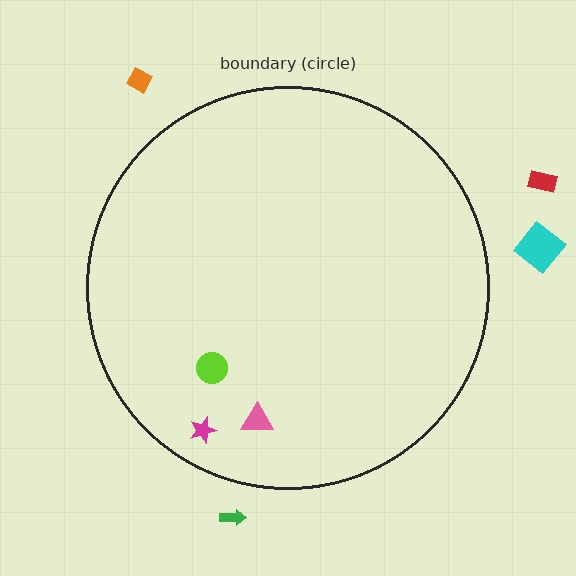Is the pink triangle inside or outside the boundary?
Inside.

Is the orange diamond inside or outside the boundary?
Outside.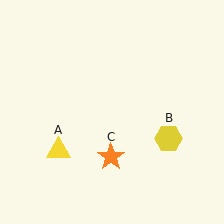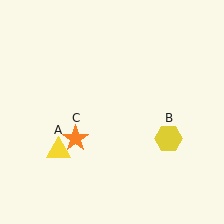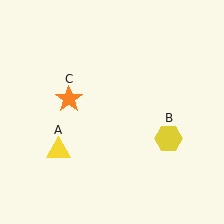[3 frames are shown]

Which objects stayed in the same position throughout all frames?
Yellow triangle (object A) and yellow hexagon (object B) remained stationary.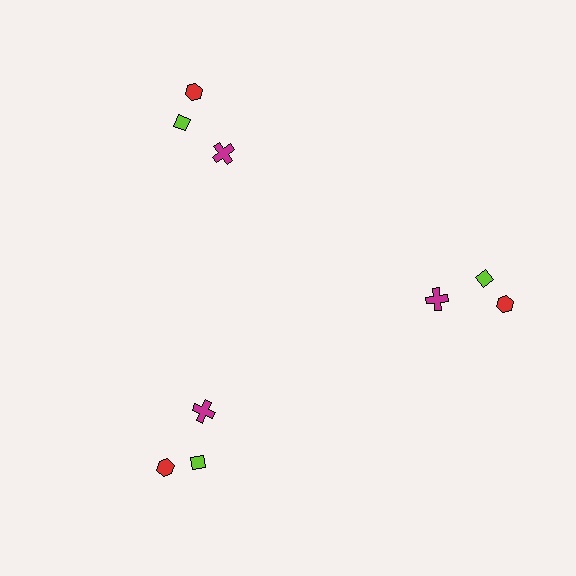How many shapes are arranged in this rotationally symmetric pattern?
There are 9 shapes, arranged in 3 groups of 3.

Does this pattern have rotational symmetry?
Yes, this pattern has 3-fold rotational symmetry. It looks the same after rotating 120 degrees around the center.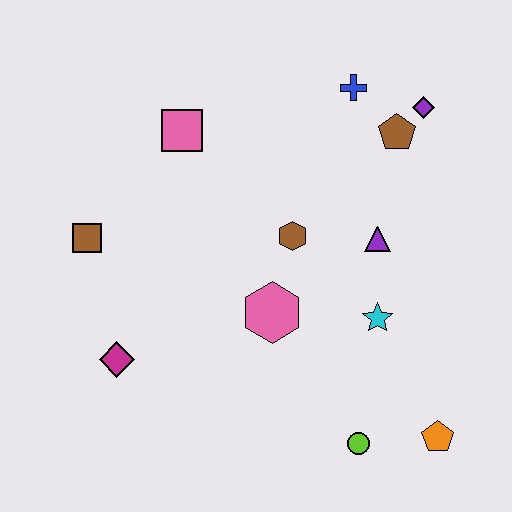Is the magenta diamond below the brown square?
Yes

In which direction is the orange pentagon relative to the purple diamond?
The orange pentagon is below the purple diamond.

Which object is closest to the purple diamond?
The brown pentagon is closest to the purple diamond.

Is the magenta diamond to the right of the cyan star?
No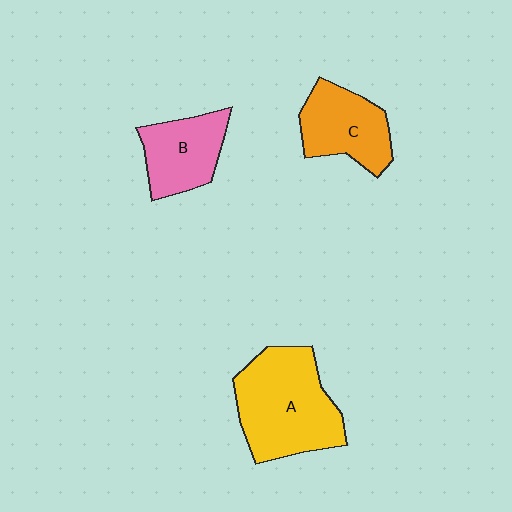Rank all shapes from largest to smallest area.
From largest to smallest: A (yellow), C (orange), B (pink).